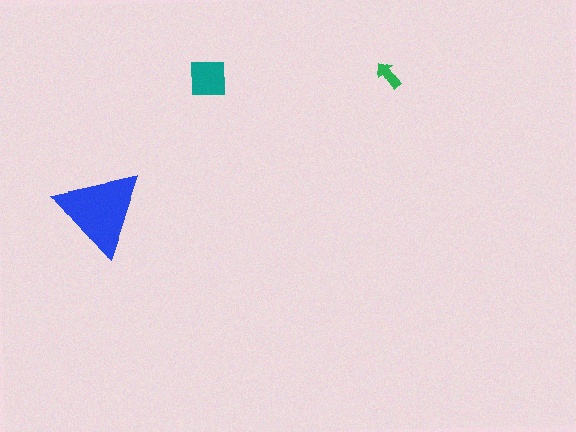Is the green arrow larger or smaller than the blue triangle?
Smaller.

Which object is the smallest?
The green arrow.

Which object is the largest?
The blue triangle.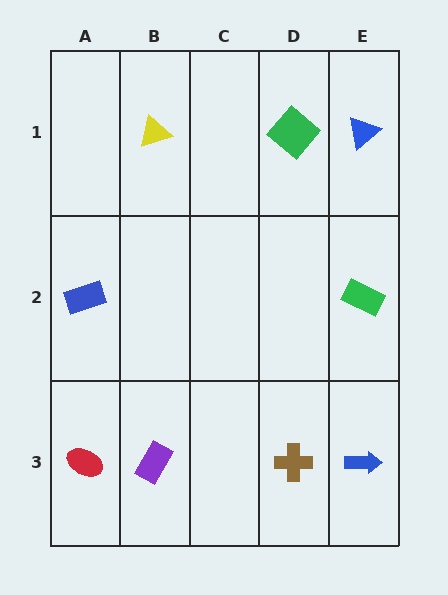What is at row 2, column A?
A blue rectangle.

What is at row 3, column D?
A brown cross.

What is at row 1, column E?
A blue triangle.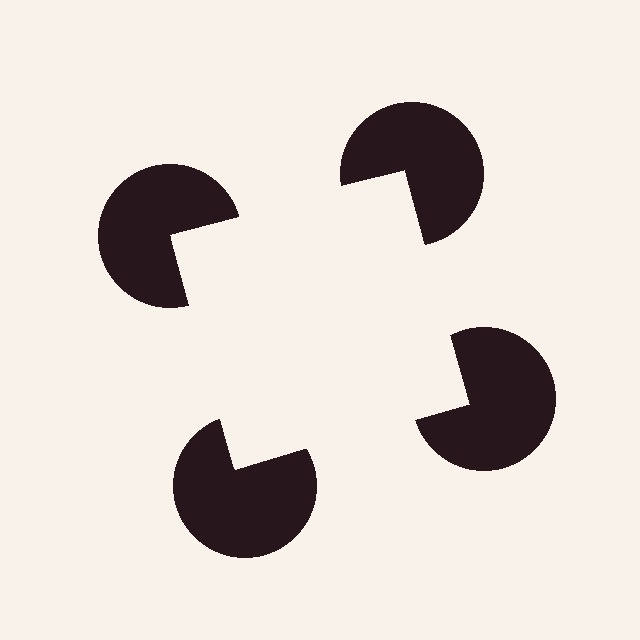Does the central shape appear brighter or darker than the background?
It typically appears slightly brighter than the background, even though no actual brightness change is drawn.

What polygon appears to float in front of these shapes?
An illusory square — its edges are inferred from the aligned wedge cuts in the pac-man discs, not physically drawn.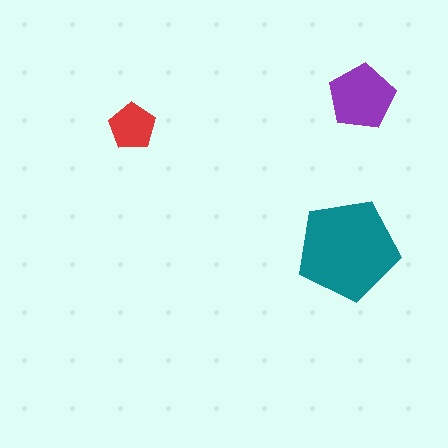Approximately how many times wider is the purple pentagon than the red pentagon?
About 1.5 times wider.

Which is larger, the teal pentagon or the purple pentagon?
The teal one.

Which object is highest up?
The purple pentagon is topmost.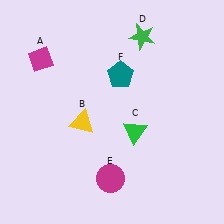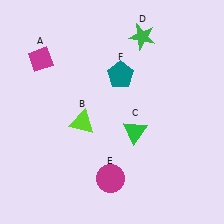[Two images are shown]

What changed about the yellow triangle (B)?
In Image 1, B is yellow. In Image 2, it changed to lime.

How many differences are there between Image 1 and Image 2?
There is 1 difference between the two images.